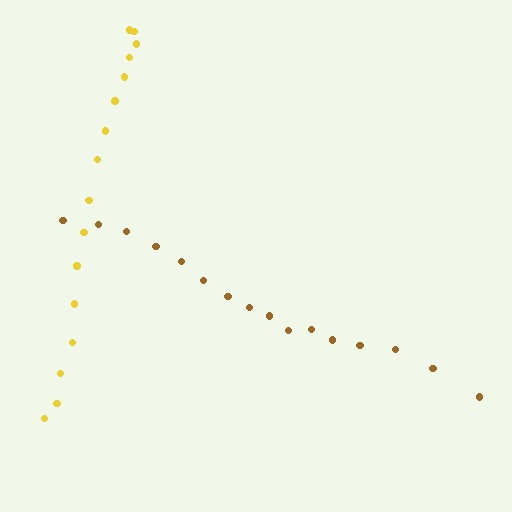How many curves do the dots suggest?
There are 2 distinct paths.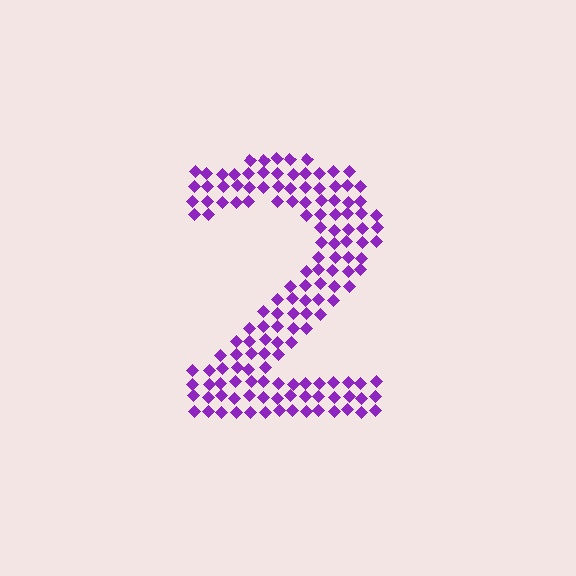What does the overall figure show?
The overall figure shows the digit 2.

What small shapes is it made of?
It is made of small diamonds.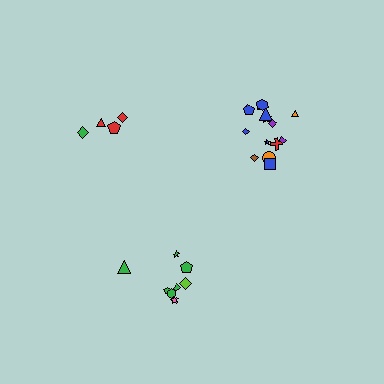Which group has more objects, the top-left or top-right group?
The top-right group.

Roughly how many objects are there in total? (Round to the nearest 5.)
Roughly 25 objects in total.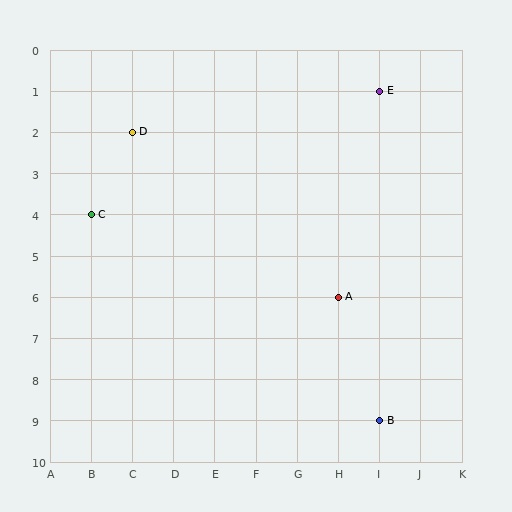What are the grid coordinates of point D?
Point D is at grid coordinates (C, 2).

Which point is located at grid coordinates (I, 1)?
Point E is at (I, 1).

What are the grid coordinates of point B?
Point B is at grid coordinates (I, 9).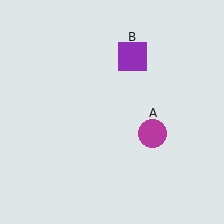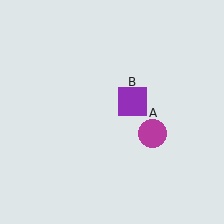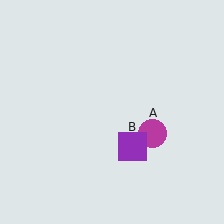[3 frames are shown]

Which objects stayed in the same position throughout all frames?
Magenta circle (object A) remained stationary.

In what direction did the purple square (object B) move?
The purple square (object B) moved down.